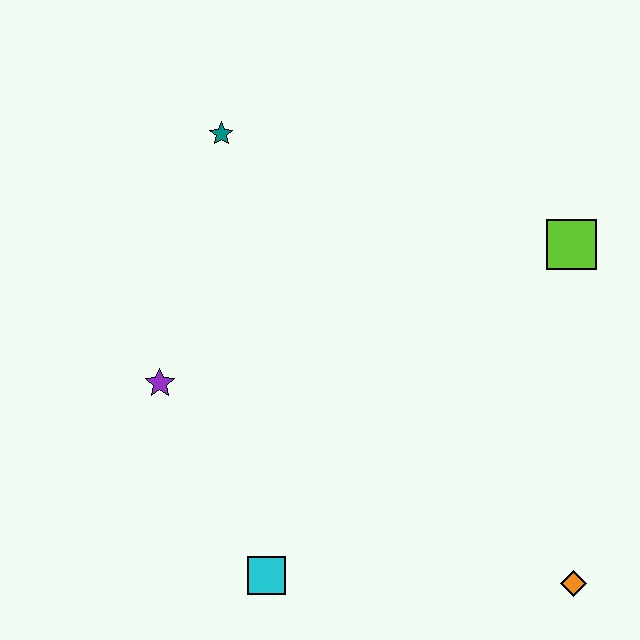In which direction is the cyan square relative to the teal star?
The cyan square is below the teal star.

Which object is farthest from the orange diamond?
The teal star is farthest from the orange diamond.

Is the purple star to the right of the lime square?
No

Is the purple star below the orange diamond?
No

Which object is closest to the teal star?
The purple star is closest to the teal star.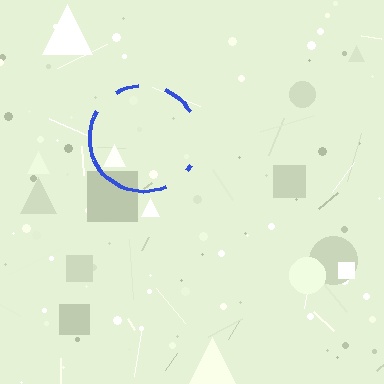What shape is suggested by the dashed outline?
The dashed outline suggests a circle.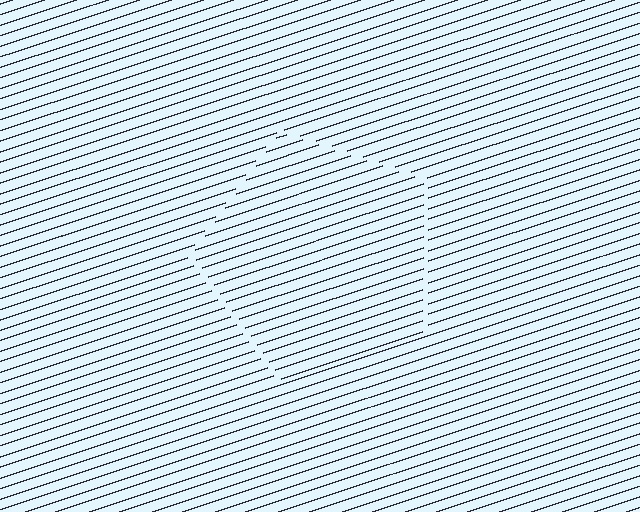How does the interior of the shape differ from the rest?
The interior of the shape contains the same grating, shifted by half a period — the contour is defined by the phase discontinuity where line-ends from the inner and outer gratings abut.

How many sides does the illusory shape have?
5 sides — the line-ends trace a pentagon.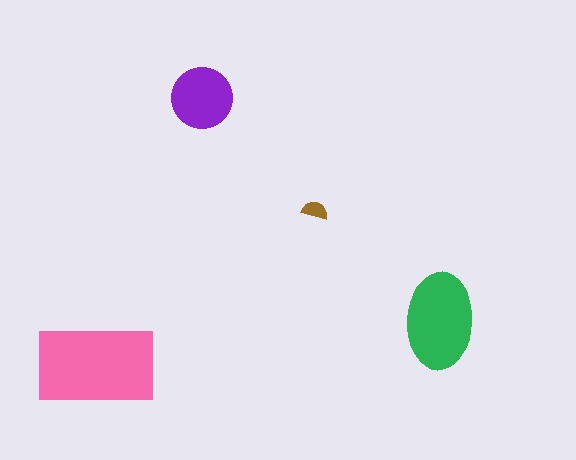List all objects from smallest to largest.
The brown semicircle, the purple circle, the green ellipse, the pink rectangle.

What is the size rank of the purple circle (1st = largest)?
3rd.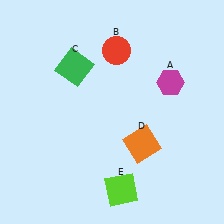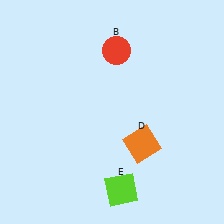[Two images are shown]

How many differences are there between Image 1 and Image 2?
There are 2 differences between the two images.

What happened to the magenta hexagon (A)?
The magenta hexagon (A) was removed in Image 2. It was in the top-right area of Image 1.